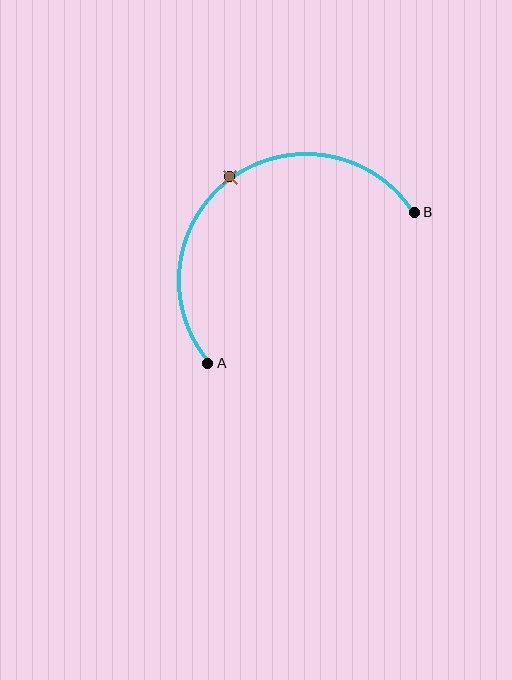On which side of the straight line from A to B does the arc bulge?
The arc bulges above and to the left of the straight line connecting A and B.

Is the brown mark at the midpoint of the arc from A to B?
Yes. The brown mark lies on the arc at equal arc-length from both A and B — it is the arc midpoint.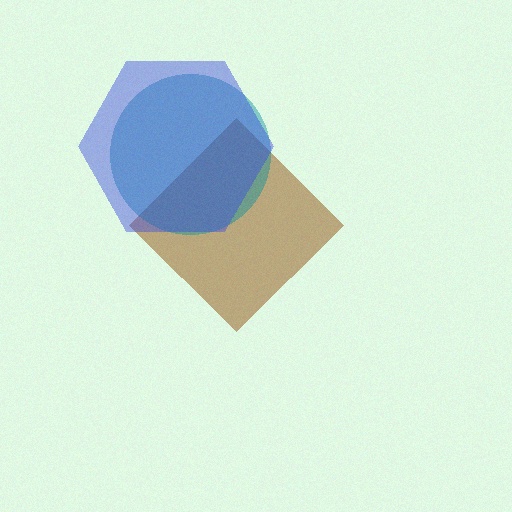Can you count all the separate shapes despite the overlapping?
Yes, there are 3 separate shapes.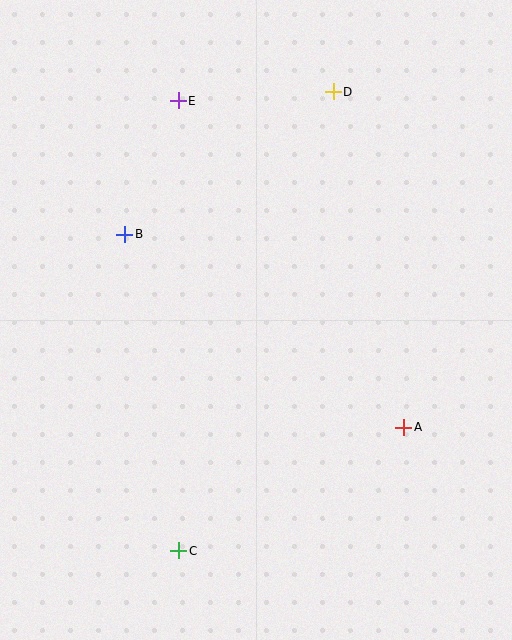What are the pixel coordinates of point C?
Point C is at (179, 551).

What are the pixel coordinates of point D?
Point D is at (333, 92).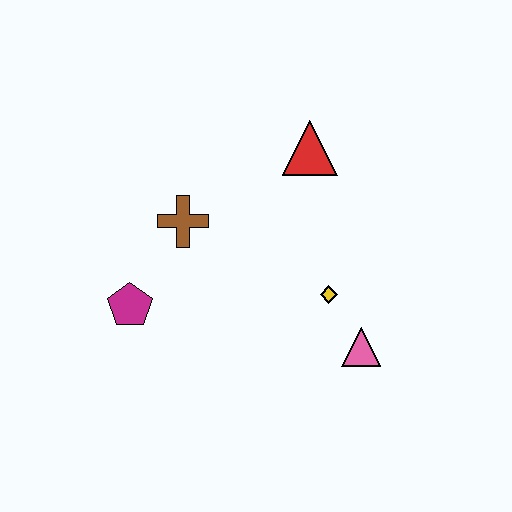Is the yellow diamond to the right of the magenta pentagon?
Yes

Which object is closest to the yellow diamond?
The pink triangle is closest to the yellow diamond.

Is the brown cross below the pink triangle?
No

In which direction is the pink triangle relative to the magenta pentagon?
The pink triangle is to the right of the magenta pentagon.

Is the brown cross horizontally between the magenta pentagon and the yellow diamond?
Yes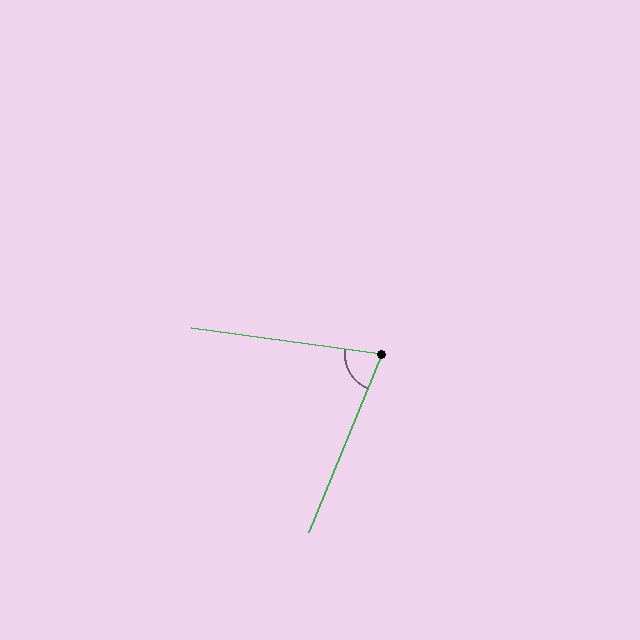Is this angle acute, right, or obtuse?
It is acute.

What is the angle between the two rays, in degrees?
Approximately 75 degrees.